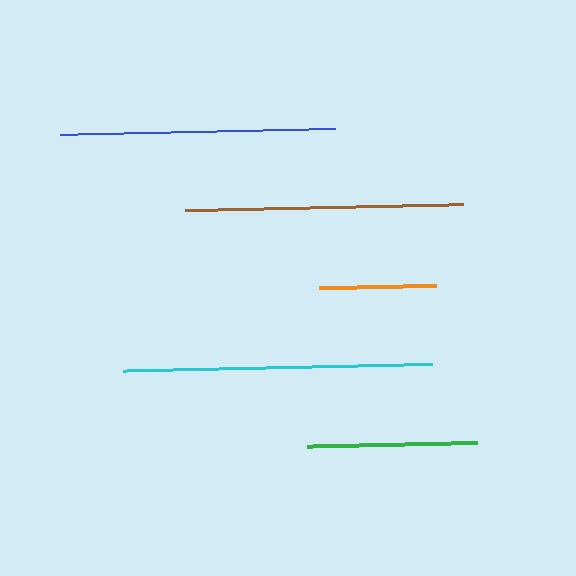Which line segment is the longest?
The cyan line is the longest at approximately 310 pixels.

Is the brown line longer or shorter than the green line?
The brown line is longer than the green line.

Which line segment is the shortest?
The orange line is the shortest at approximately 117 pixels.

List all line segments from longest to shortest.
From longest to shortest: cyan, brown, blue, green, orange.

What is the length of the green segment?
The green segment is approximately 170 pixels long.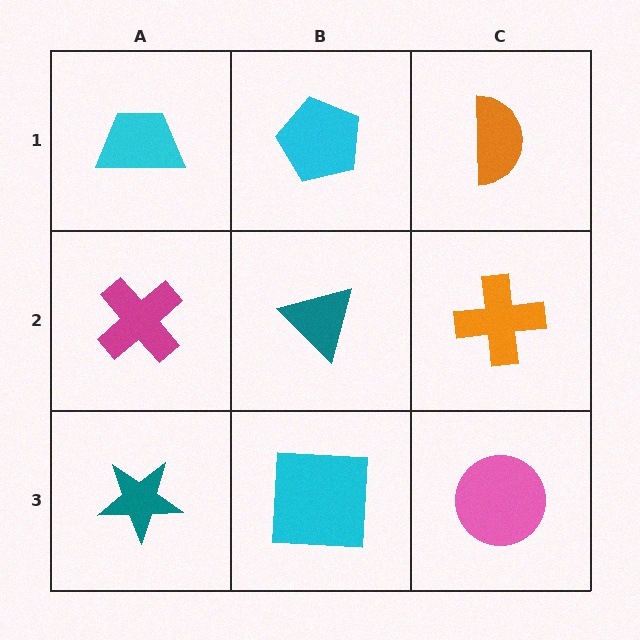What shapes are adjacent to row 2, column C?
An orange semicircle (row 1, column C), a pink circle (row 3, column C), a teal triangle (row 2, column B).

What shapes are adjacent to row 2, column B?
A cyan pentagon (row 1, column B), a cyan square (row 3, column B), a magenta cross (row 2, column A), an orange cross (row 2, column C).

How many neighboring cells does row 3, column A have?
2.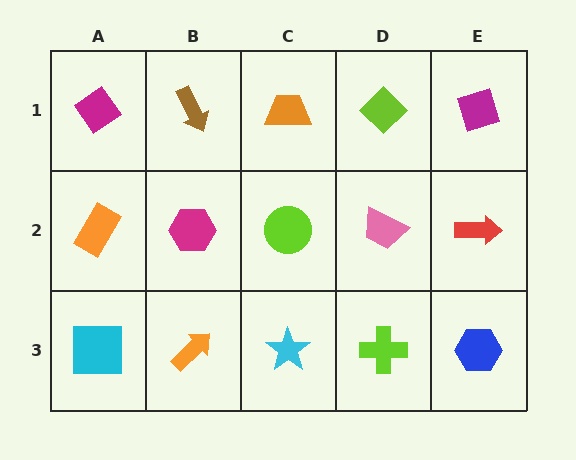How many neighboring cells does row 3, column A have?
2.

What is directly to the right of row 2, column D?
A red arrow.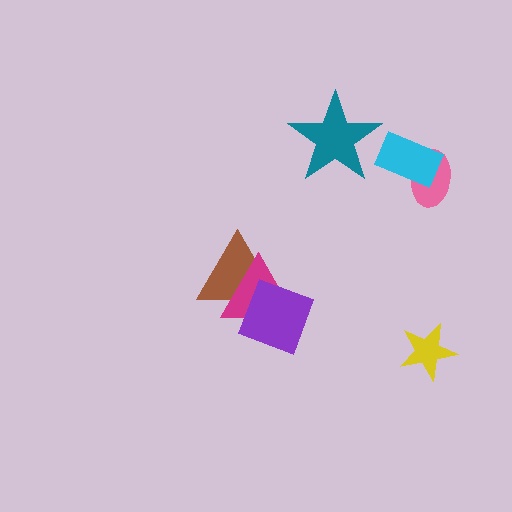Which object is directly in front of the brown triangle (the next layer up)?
The magenta triangle is directly in front of the brown triangle.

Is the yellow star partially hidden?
No, no other shape covers it.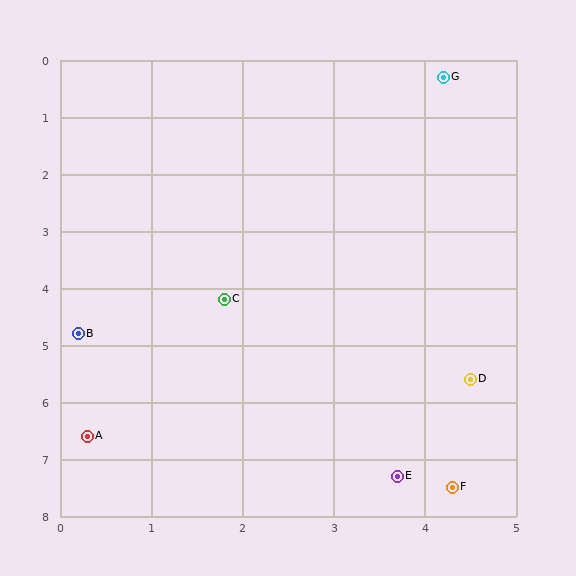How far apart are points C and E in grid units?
Points C and E are about 3.6 grid units apart.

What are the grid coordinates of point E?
Point E is at approximately (3.7, 7.3).